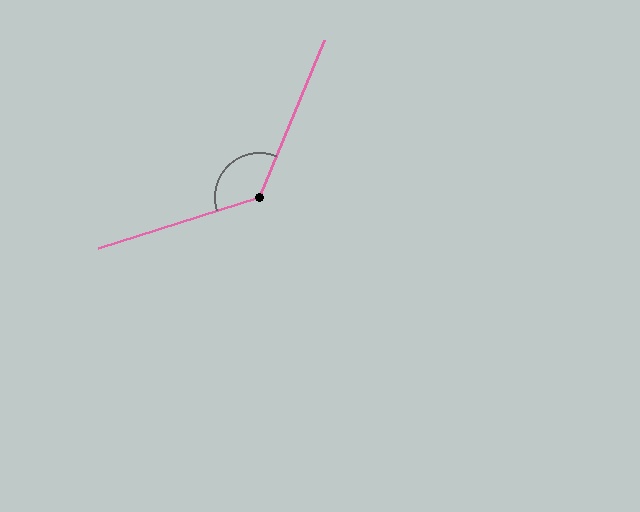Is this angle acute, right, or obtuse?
It is obtuse.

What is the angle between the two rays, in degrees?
Approximately 130 degrees.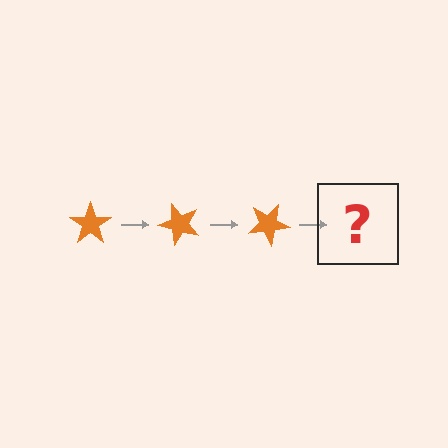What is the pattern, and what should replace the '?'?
The pattern is that the star rotates 50 degrees each step. The '?' should be an orange star rotated 150 degrees.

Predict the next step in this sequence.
The next step is an orange star rotated 150 degrees.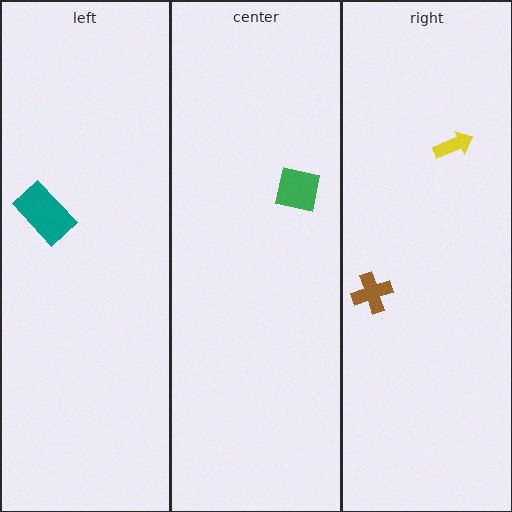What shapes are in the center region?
The green square.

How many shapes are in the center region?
1.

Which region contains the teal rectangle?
The left region.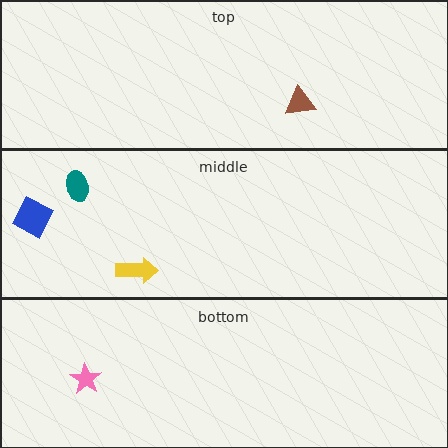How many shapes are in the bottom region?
1.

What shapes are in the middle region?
The teal ellipse, the yellow arrow, the blue diamond.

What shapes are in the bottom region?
The pink star.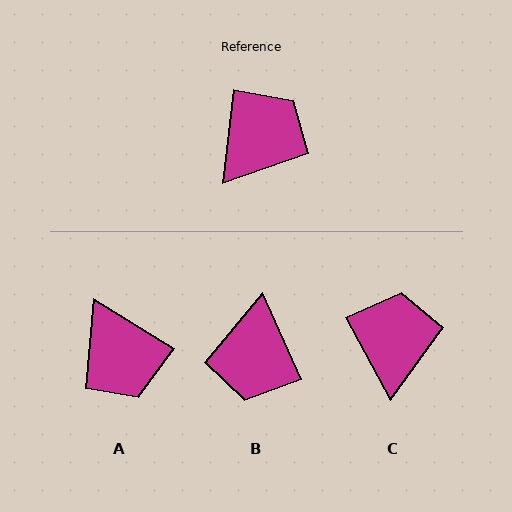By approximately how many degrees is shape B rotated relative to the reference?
Approximately 149 degrees clockwise.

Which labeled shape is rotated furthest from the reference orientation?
B, about 149 degrees away.